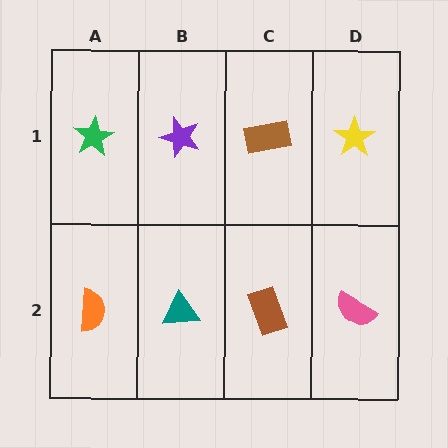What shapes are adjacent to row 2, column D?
A yellow star (row 1, column D), a brown rectangle (row 2, column C).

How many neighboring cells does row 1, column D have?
2.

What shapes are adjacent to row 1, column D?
A pink semicircle (row 2, column D), a brown rectangle (row 1, column C).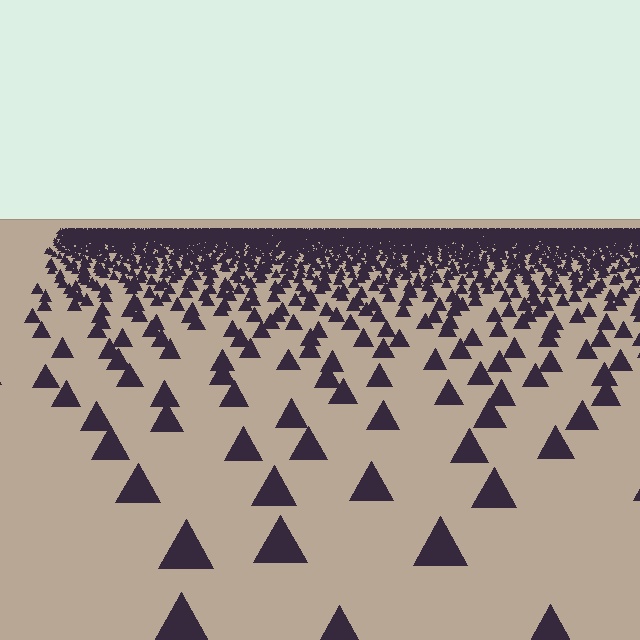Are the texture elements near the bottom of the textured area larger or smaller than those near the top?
Larger. Near the bottom, elements are closer to the viewer and appear at a bigger on-screen size.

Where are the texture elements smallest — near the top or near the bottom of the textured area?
Near the top.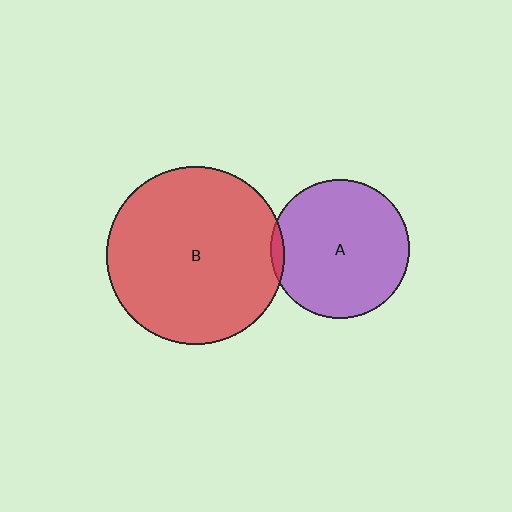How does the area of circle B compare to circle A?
Approximately 1.6 times.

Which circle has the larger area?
Circle B (red).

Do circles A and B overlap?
Yes.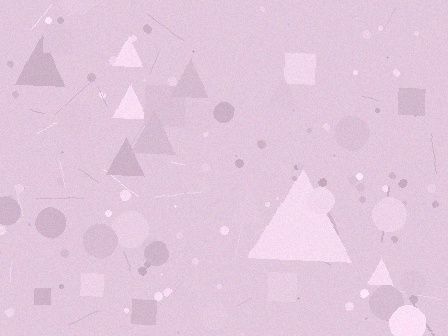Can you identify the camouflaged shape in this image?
The camouflaged shape is a triangle.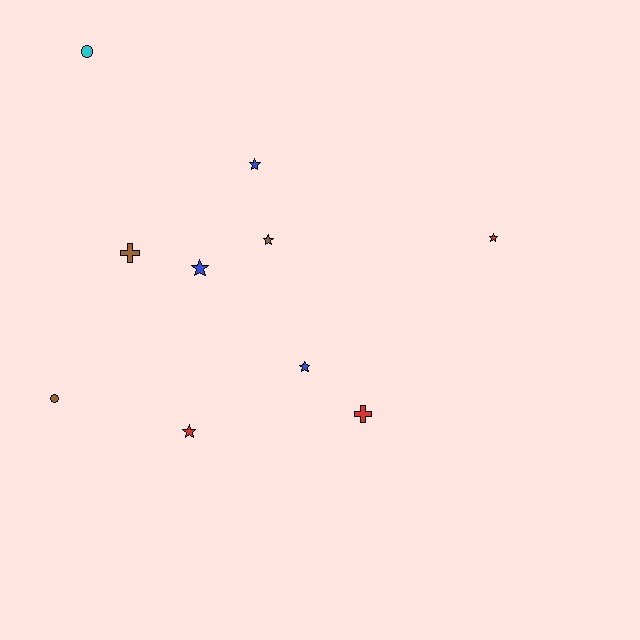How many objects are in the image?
There are 10 objects.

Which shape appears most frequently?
Star, with 6 objects.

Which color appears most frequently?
Red, with 3 objects.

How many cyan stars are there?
There are no cyan stars.